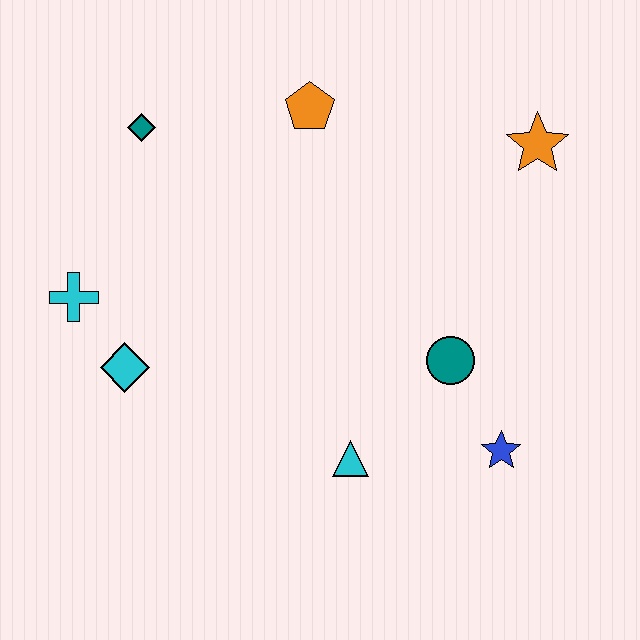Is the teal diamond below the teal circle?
No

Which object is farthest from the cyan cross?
The orange star is farthest from the cyan cross.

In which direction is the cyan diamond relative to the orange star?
The cyan diamond is to the left of the orange star.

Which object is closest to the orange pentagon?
The teal diamond is closest to the orange pentagon.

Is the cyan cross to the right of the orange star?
No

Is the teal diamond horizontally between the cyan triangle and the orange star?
No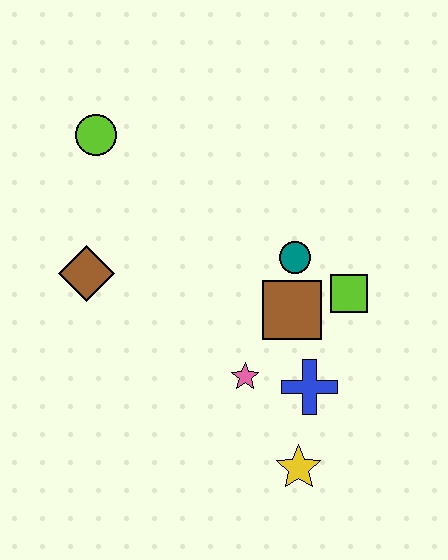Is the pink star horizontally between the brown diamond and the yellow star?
Yes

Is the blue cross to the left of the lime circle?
No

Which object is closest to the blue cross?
The pink star is closest to the blue cross.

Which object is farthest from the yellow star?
The lime circle is farthest from the yellow star.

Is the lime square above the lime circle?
No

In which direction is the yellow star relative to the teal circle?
The yellow star is below the teal circle.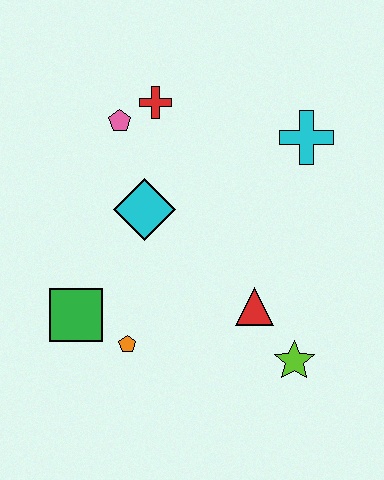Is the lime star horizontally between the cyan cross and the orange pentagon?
Yes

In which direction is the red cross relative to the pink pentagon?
The red cross is to the right of the pink pentagon.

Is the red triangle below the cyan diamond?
Yes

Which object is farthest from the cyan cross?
The green square is farthest from the cyan cross.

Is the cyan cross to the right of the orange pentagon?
Yes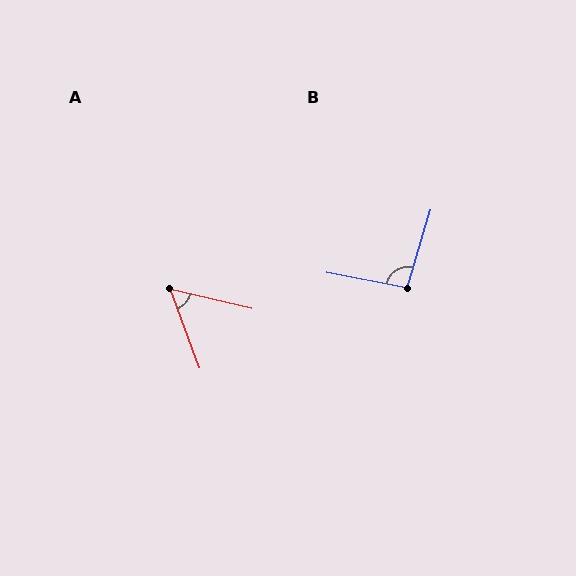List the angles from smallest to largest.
A (57°), B (96°).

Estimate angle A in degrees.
Approximately 57 degrees.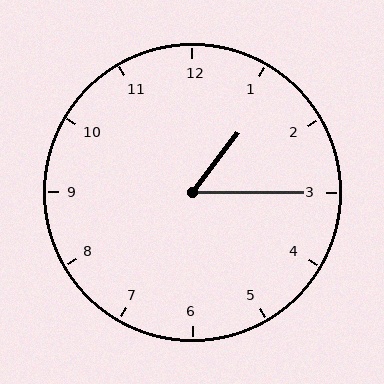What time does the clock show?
1:15.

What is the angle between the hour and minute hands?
Approximately 52 degrees.